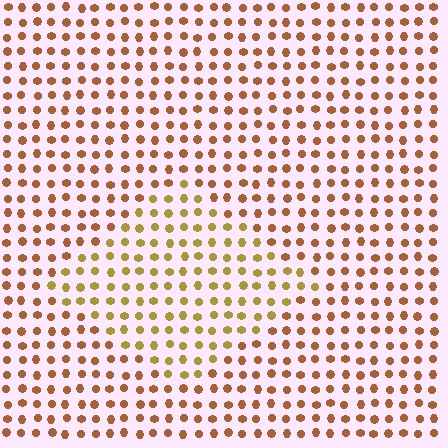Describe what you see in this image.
The image is filled with small brown elements in a uniform arrangement. A diamond-shaped region is visible where the elements are tinted to a slightly different hue, forming a subtle color boundary.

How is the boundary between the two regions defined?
The boundary is defined purely by a slight shift in hue (about 28 degrees). Spacing, size, and orientation are identical on both sides.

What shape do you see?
I see a diamond.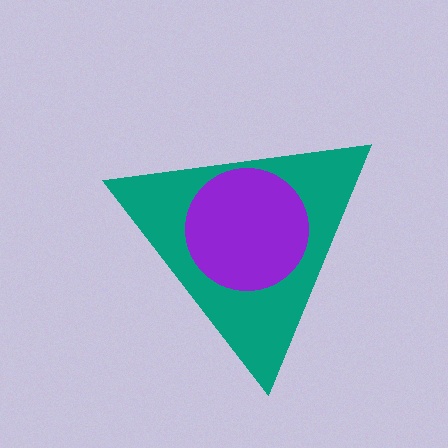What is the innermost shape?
The purple circle.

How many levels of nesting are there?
2.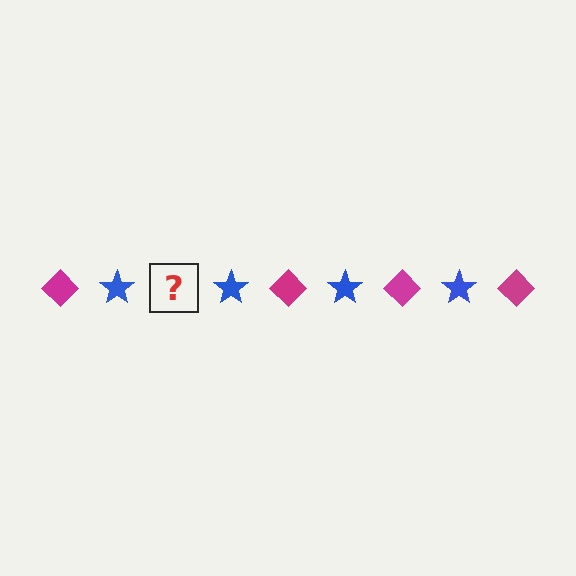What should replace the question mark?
The question mark should be replaced with a magenta diamond.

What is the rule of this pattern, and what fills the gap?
The rule is that the pattern alternates between magenta diamond and blue star. The gap should be filled with a magenta diamond.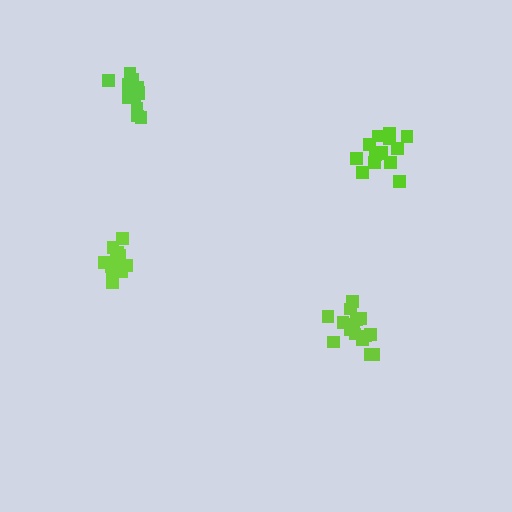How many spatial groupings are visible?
There are 4 spatial groupings.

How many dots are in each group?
Group 1: 13 dots, Group 2: 16 dots, Group 3: 15 dots, Group 4: 14 dots (58 total).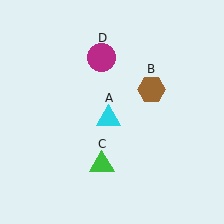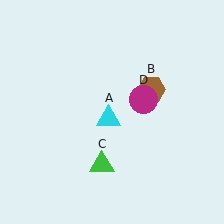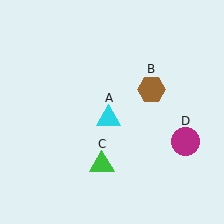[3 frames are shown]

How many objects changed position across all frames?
1 object changed position: magenta circle (object D).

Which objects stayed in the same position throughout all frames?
Cyan triangle (object A) and brown hexagon (object B) and green triangle (object C) remained stationary.